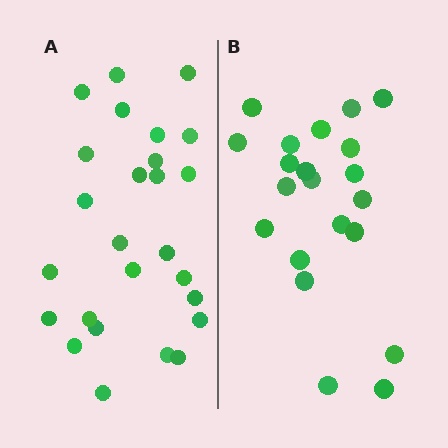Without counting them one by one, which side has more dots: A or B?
Region A (the left region) has more dots.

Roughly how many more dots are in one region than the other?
Region A has about 5 more dots than region B.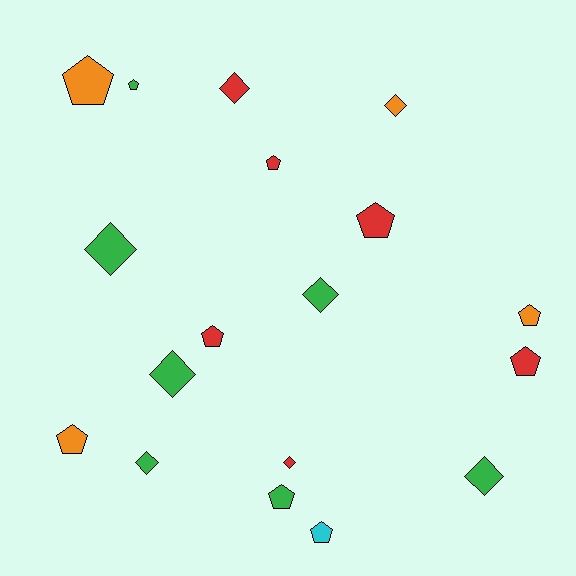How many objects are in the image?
There are 18 objects.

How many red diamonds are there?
There are 2 red diamonds.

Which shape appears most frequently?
Pentagon, with 10 objects.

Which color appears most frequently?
Green, with 7 objects.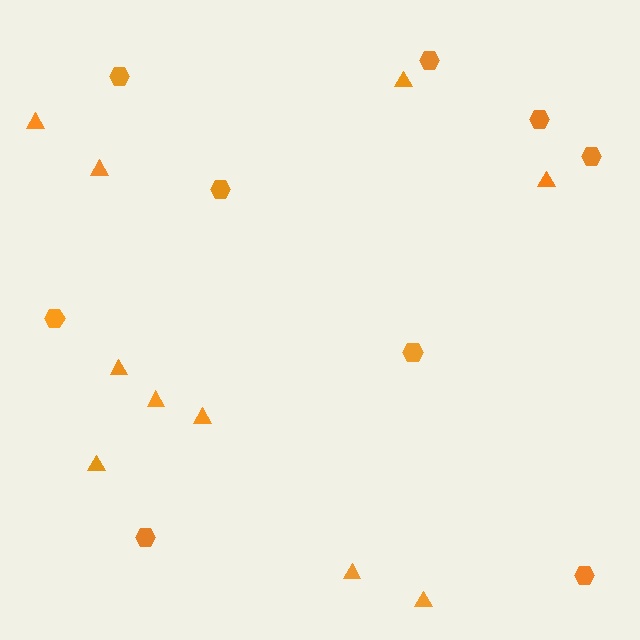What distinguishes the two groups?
There are 2 groups: one group of hexagons (9) and one group of triangles (10).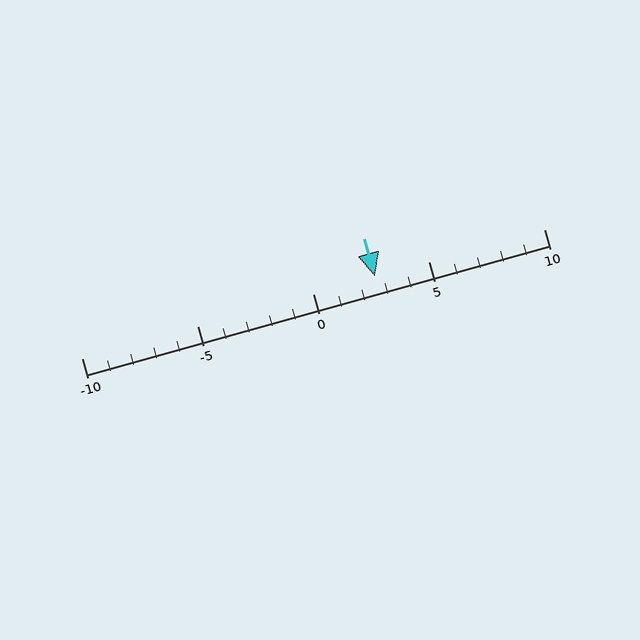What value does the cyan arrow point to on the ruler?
The cyan arrow points to approximately 3.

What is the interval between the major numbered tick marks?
The major tick marks are spaced 5 units apart.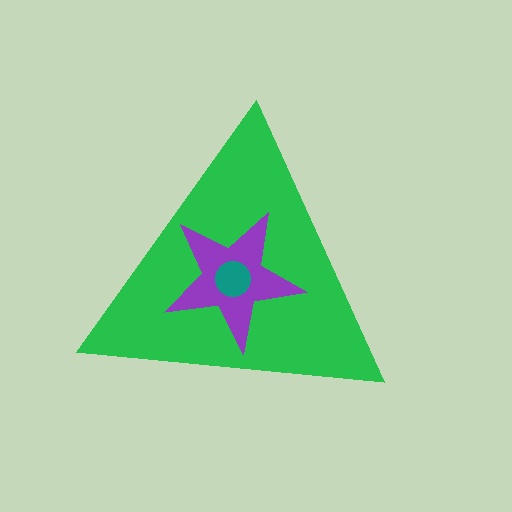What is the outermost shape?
The green triangle.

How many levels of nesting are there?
3.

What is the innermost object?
The teal circle.